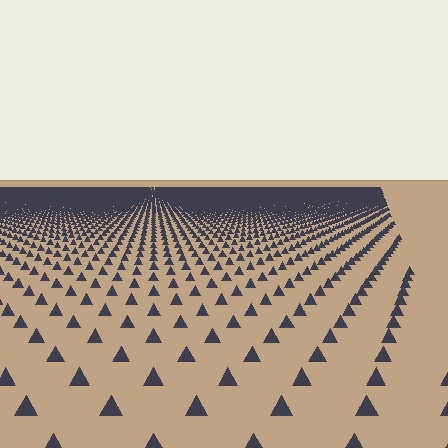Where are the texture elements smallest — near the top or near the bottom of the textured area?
Near the top.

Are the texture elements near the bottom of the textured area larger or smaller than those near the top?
Larger. Near the bottom, elements are closer to the viewer and appear at a bigger on-screen size.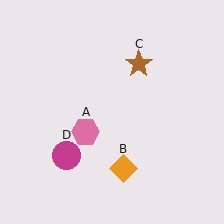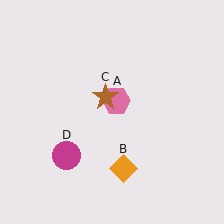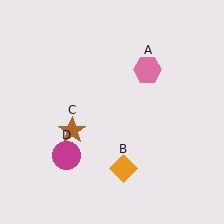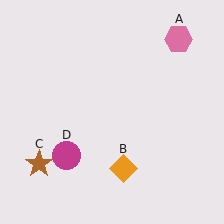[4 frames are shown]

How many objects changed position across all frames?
2 objects changed position: pink hexagon (object A), brown star (object C).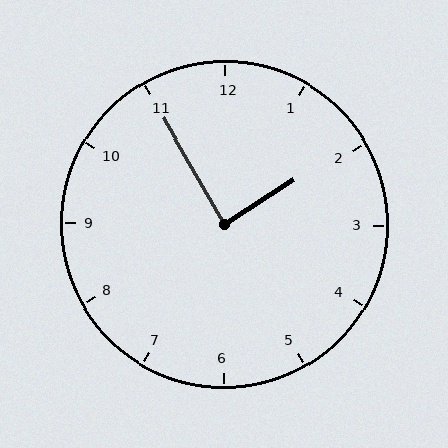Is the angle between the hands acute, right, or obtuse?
It is right.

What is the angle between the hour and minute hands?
Approximately 88 degrees.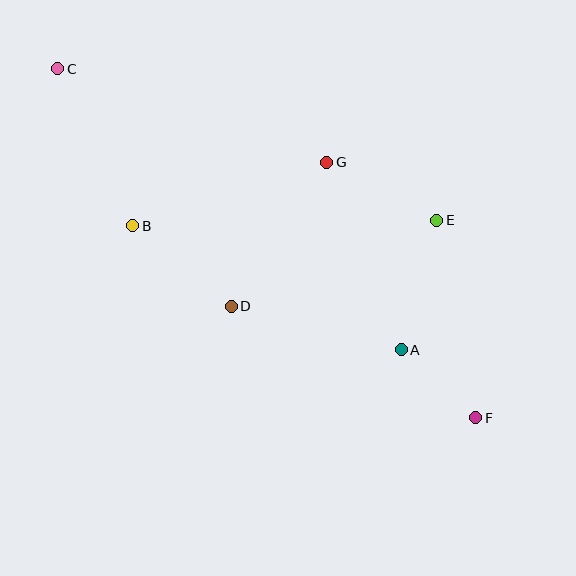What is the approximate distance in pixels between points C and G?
The distance between C and G is approximately 285 pixels.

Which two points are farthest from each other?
Points C and F are farthest from each other.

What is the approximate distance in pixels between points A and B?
The distance between A and B is approximately 296 pixels.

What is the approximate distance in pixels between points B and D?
The distance between B and D is approximately 127 pixels.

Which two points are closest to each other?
Points A and F are closest to each other.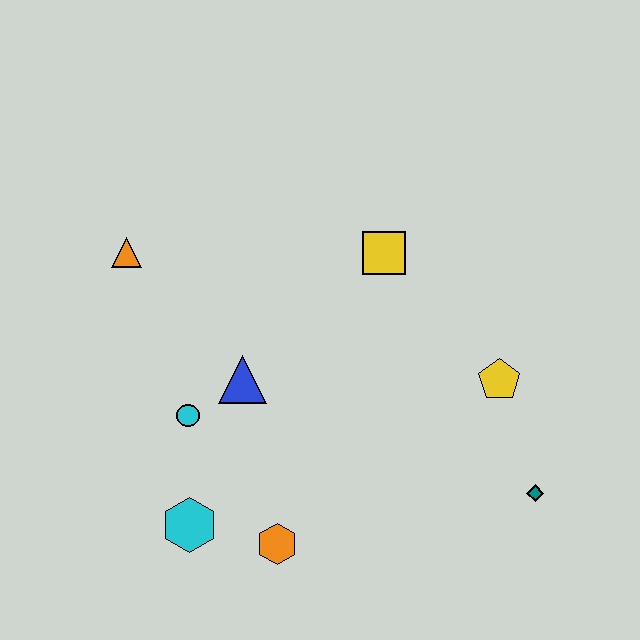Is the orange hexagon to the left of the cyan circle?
No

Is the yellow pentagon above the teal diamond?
Yes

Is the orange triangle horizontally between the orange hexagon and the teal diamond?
No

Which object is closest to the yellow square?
The yellow pentagon is closest to the yellow square.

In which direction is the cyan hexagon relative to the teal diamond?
The cyan hexagon is to the left of the teal diamond.